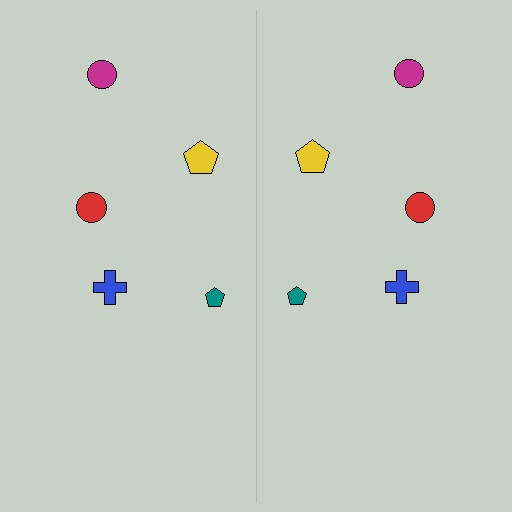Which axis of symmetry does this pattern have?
The pattern has a vertical axis of symmetry running through the center of the image.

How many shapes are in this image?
There are 10 shapes in this image.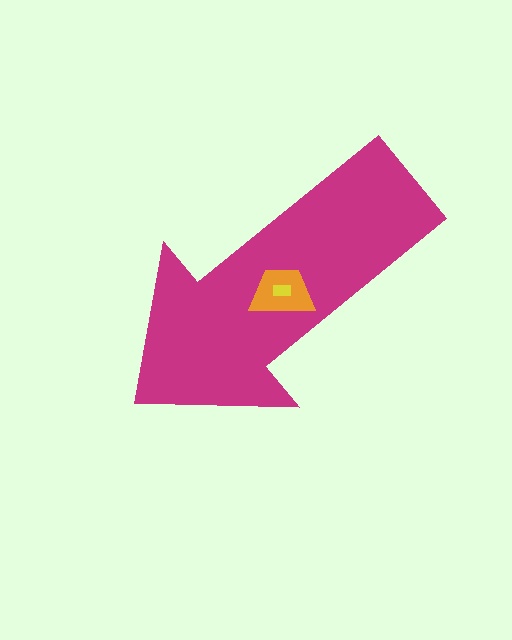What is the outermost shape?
The magenta arrow.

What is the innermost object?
The yellow rectangle.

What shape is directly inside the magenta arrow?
The orange trapezoid.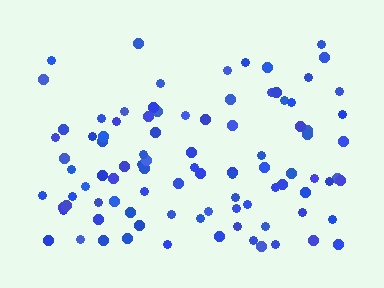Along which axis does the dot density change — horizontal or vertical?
Vertical.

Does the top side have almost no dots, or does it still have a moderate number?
Still a moderate number, just noticeably fewer than the bottom.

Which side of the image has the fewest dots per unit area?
The top.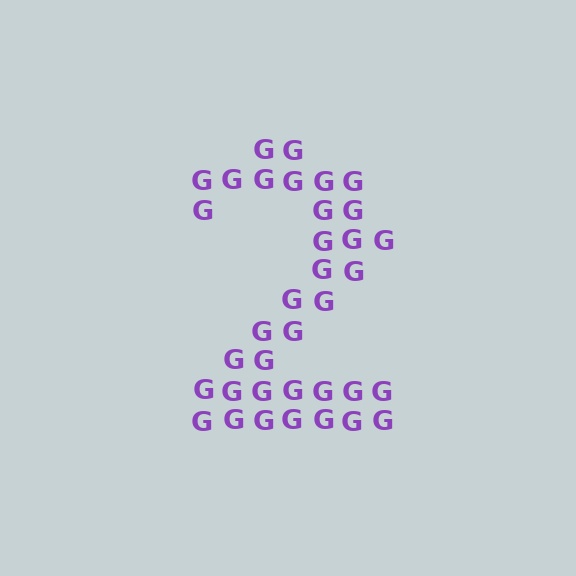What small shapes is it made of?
It is made of small letter G's.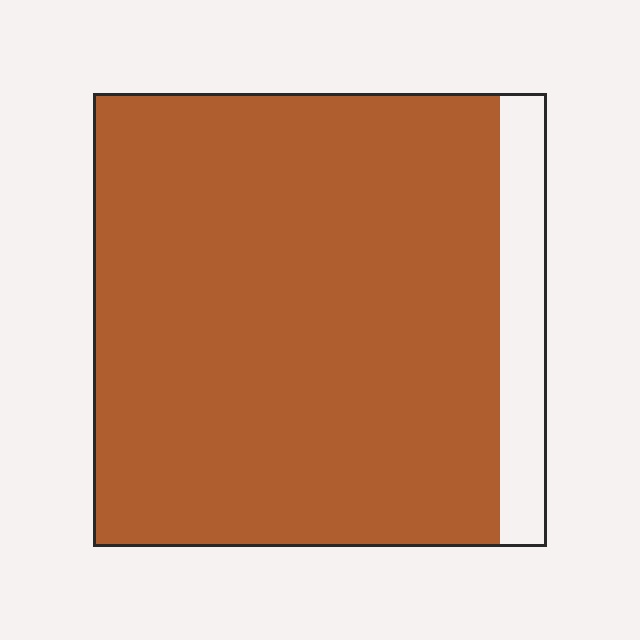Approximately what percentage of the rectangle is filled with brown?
Approximately 90%.